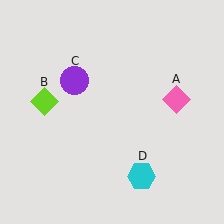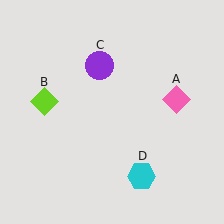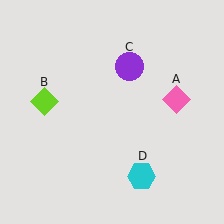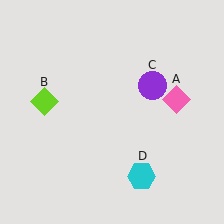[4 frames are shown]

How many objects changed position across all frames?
1 object changed position: purple circle (object C).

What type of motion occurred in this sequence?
The purple circle (object C) rotated clockwise around the center of the scene.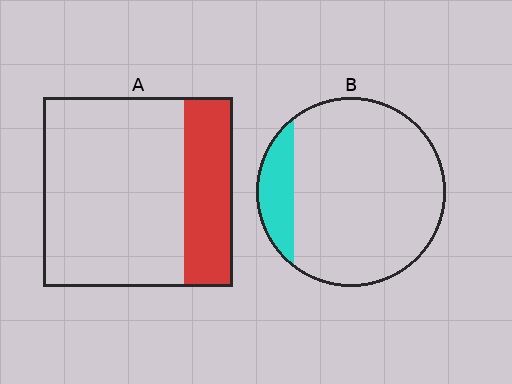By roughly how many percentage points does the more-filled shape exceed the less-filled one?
By roughly 10 percentage points (A over B).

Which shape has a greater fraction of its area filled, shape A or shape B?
Shape A.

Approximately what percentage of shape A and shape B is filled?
A is approximately 25% and B is approximately 15%.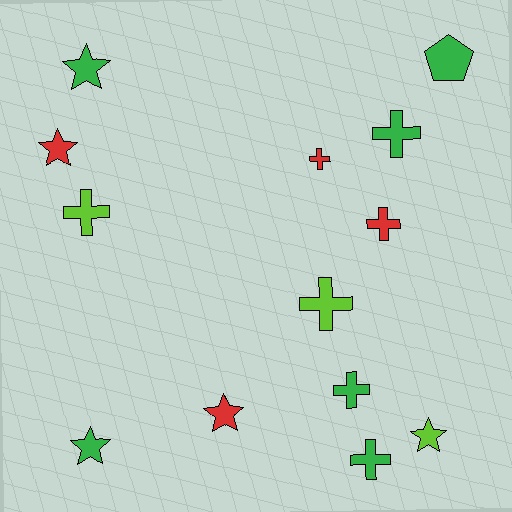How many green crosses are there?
There are 3 green crosses.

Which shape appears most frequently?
Cross, with 7 objects.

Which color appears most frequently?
Green, with 6 objects.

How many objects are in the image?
There are 13 objects.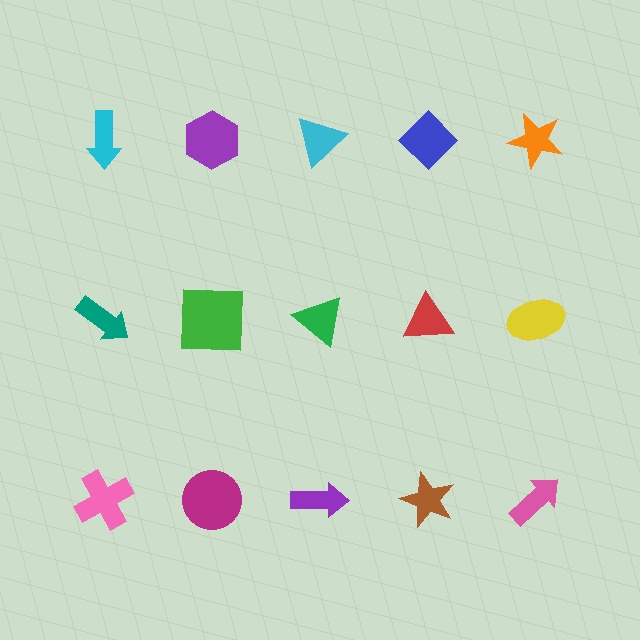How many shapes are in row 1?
5 shapes.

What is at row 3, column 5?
A pink arrow.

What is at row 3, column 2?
A magenta circle.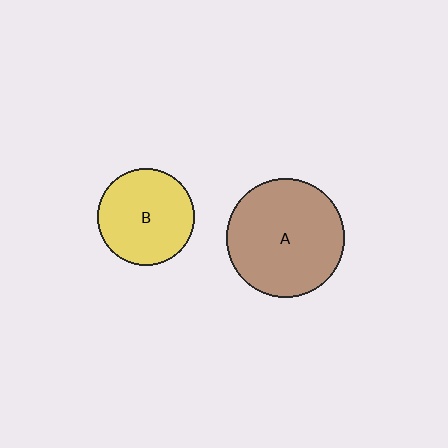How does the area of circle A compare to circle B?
Approximately 1.5 times.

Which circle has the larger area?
Circle A (brown).